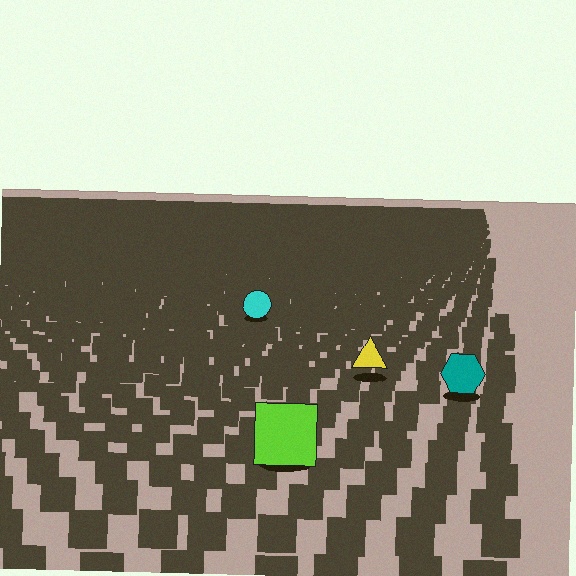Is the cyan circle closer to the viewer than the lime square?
No. The lime square is closer — you can tell from the texture gradient: the ground texture is coarser near it.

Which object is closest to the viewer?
The lime square is closest. The texture marks near it are larger and more spread out.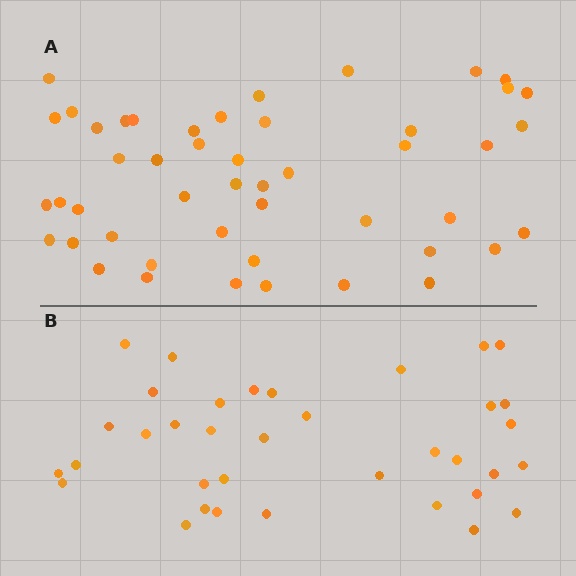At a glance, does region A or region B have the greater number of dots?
Region A (the top region) has more dots.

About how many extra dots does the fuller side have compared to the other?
Region A has roughly 12 or so more dots than region B.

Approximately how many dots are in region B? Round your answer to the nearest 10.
About 40 dots. (The exact count is 36, which rounds to 40.)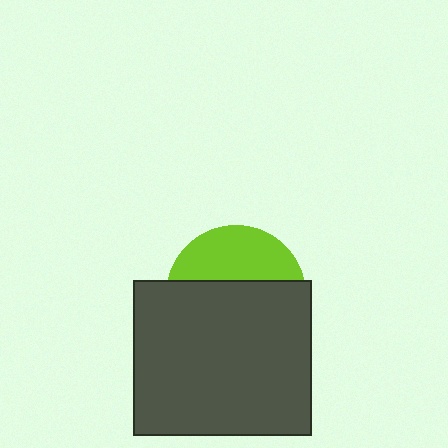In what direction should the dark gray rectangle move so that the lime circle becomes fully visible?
The dark gray rectangle should move down. That is the shortest direction to clear the overlap and leave the lime circle fully visible.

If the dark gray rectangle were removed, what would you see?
You would see the complete lime circle.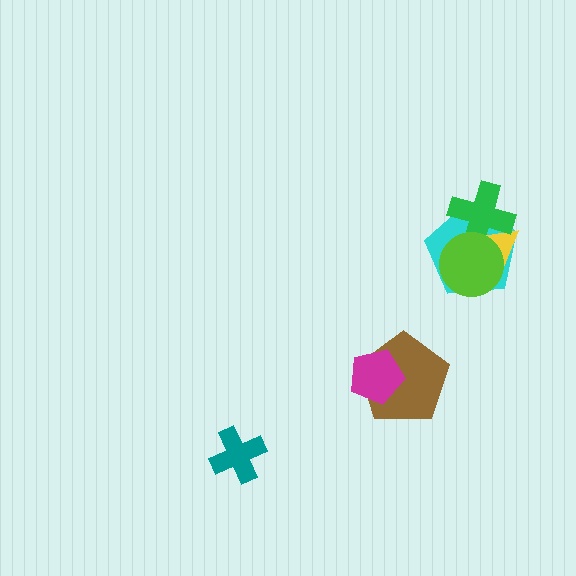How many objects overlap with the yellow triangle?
3 objects overlap with the yellow triangle.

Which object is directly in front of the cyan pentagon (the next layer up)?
The yellow triangle is directly in front of the cyan pentagon.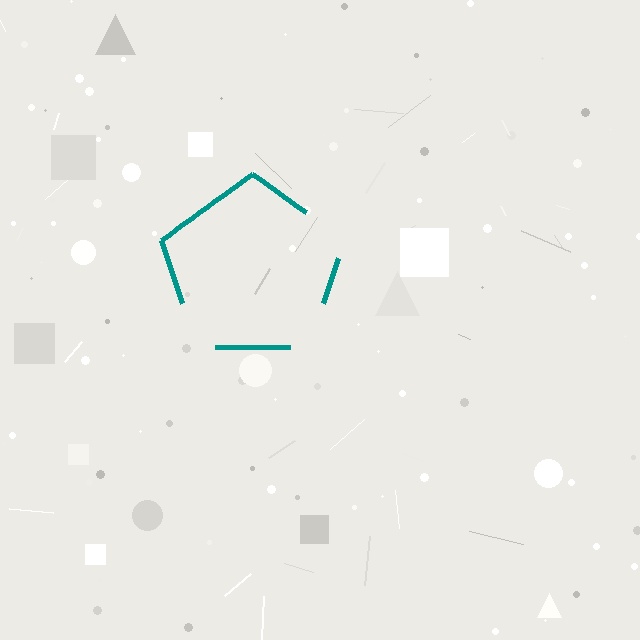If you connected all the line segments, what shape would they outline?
They would outline a pentagon.